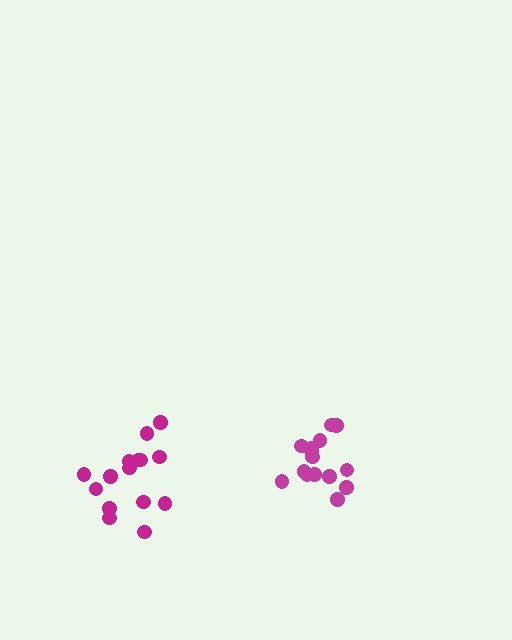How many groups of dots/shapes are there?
There are 2 groups.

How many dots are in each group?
Group 1: 15 dots, Group 2: 15 dots (30 total).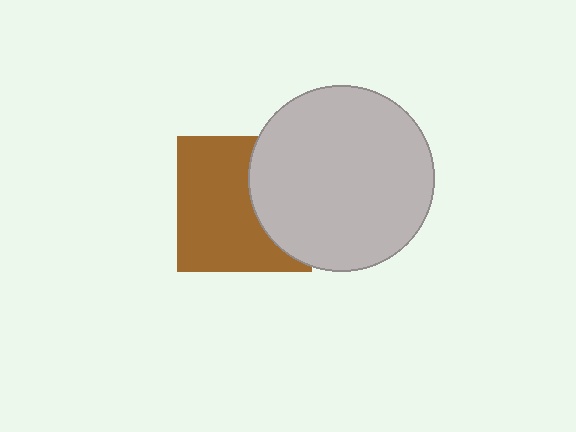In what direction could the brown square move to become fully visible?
The brown square could move left. That would shift it out from behind the light gray circle entirely.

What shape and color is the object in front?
The object in front is a light gray circle.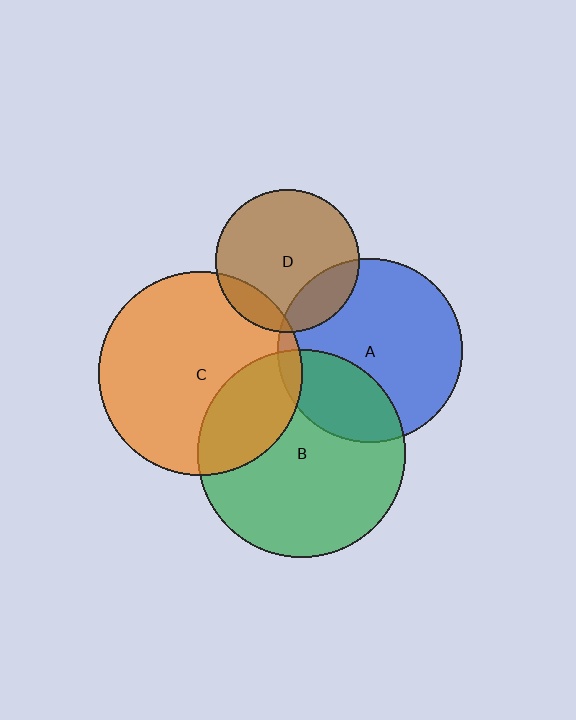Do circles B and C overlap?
Yes.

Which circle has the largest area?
Circle B (green).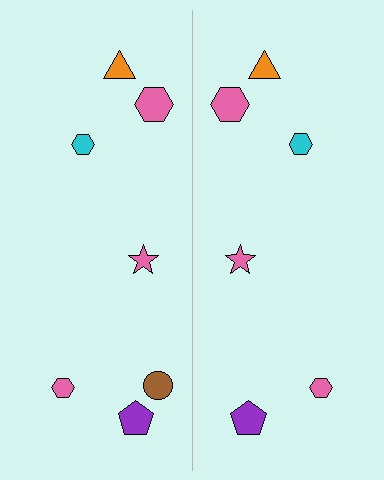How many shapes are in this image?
There are 13 shapes in this image.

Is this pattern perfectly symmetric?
No, the pattern is not perfectly symmetric. A brown circle is missing from the right side.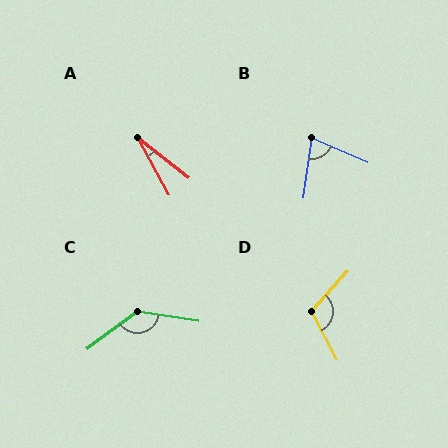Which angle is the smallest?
A, at approximately 23 degrees.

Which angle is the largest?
C, at approximately 134 degrees.